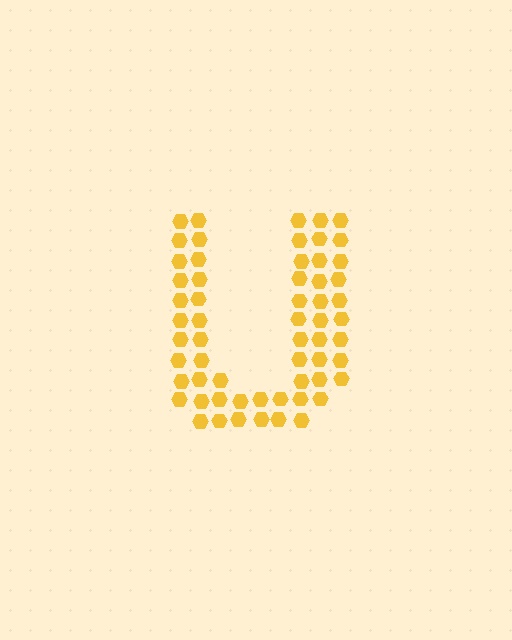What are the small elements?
The small elements are hexagons.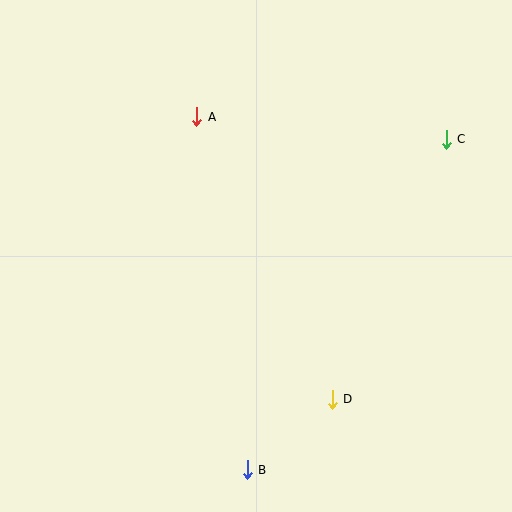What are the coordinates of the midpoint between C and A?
The midpoint between C and A is at (322, 128).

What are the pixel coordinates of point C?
Point C is at (446, 140).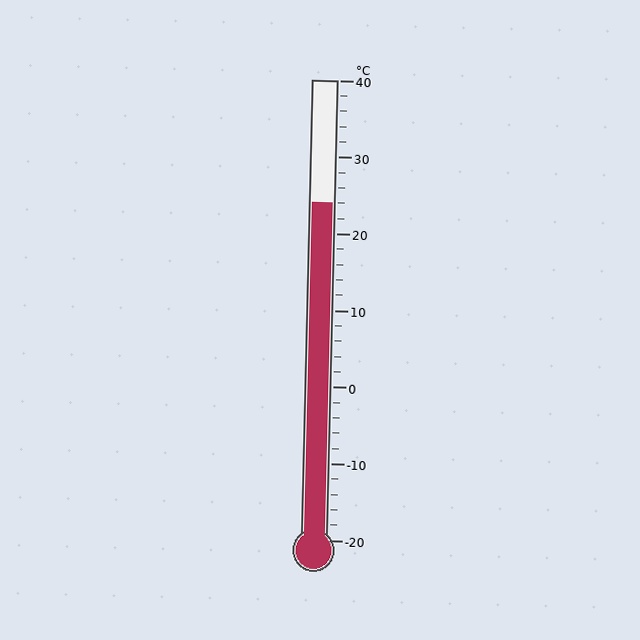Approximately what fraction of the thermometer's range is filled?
The thermometer is filled to approximately 75% of its range.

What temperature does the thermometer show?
The thermometer shows approximately 24°C.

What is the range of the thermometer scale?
The thermometer scale ranges from -20°C to 40°C.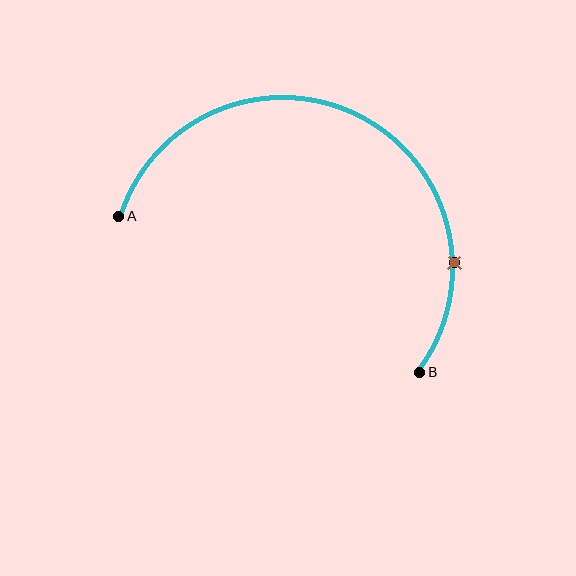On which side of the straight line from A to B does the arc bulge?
The arc bulges above the straight line connecting A and B.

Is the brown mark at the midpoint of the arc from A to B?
No. The brown mark lies on the arc but is closer to endpoint B. The arc midpoint would be at the point on the curve equidistant along the arc from both A and B.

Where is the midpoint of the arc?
The arc midpoint is the point on the curve farthest from the straight line joining A and B. It sits above that line.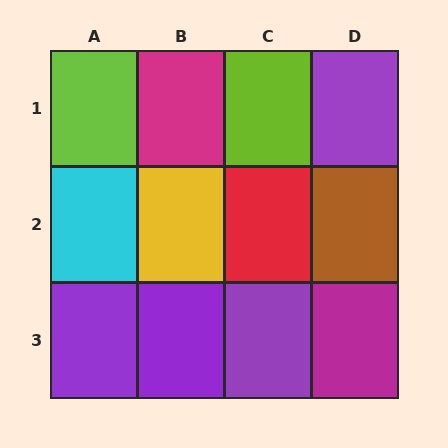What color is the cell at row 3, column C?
Purple.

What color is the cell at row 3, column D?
Magenta.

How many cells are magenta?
2 cells are magenta.